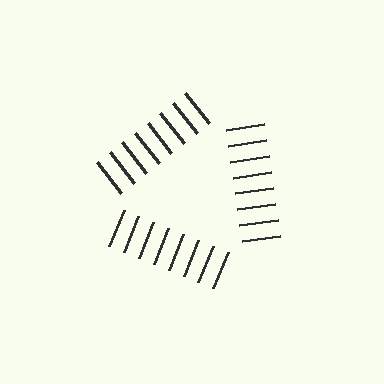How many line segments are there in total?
24 — 8 along each of the 3 edges.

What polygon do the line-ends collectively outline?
An illusory triangle — the line segments terminate on its edges but no continuous stroke is drawn.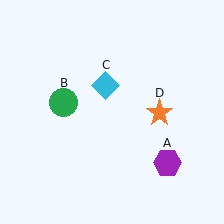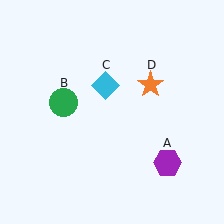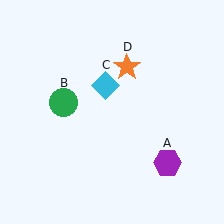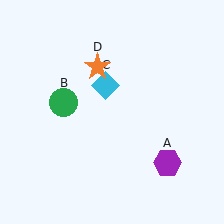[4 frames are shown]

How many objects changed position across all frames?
1 object changed position: orange star (object D).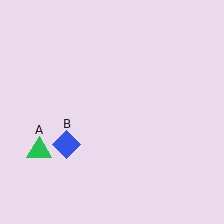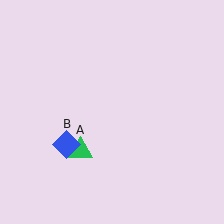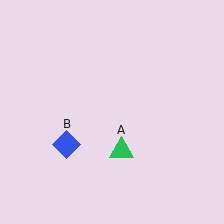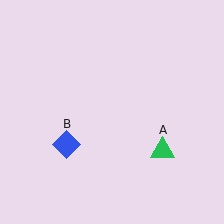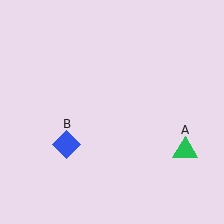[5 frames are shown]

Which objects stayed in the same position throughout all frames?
Blue diamond (object B) remained stationary.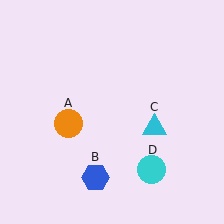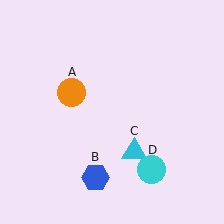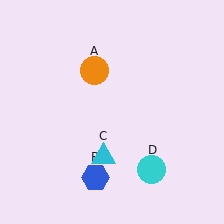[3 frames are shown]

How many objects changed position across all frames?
2 objects changed position: orange circle (object A), cyan triangle (object C).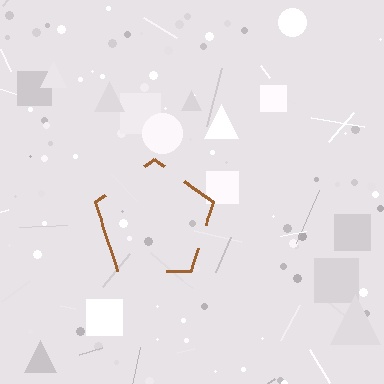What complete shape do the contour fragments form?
The contour fragments form a pentagon.